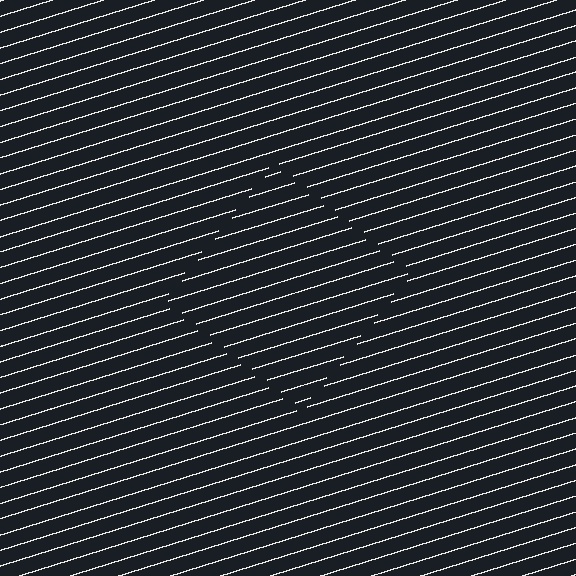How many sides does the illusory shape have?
4 sides — the line-ends trace a square.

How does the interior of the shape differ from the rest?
The interior of the shape contains the same grating, shifted by half a period — the contour is defined by the phase discontinuity where line-ends from the inner and outer gratings abut.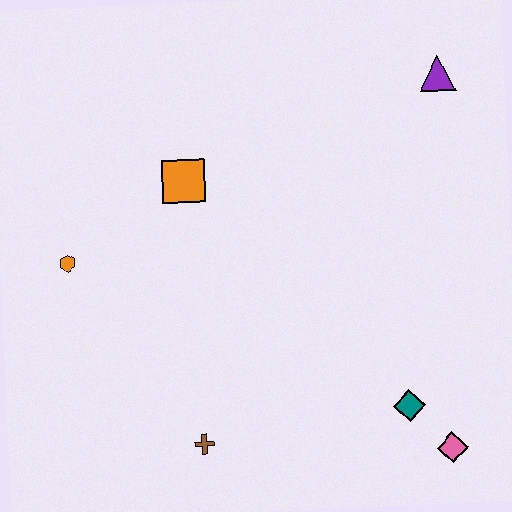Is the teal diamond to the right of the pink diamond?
No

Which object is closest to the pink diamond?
The teal diamond is closest to the pink diamond.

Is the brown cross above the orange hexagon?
No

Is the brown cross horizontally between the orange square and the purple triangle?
Yes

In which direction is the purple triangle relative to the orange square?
The purple triangle is to the right of the orange square.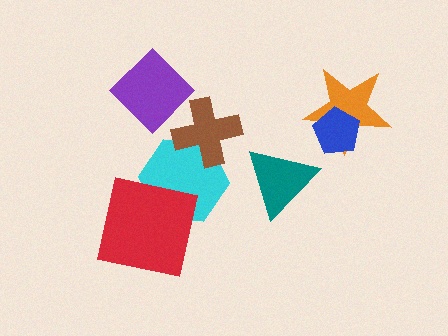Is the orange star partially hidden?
Yes, it is partially covered by another shape.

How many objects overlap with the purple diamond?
1 object overlaps with the purple diamond.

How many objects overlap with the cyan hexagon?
2 objects overlap with the cyan hexagon.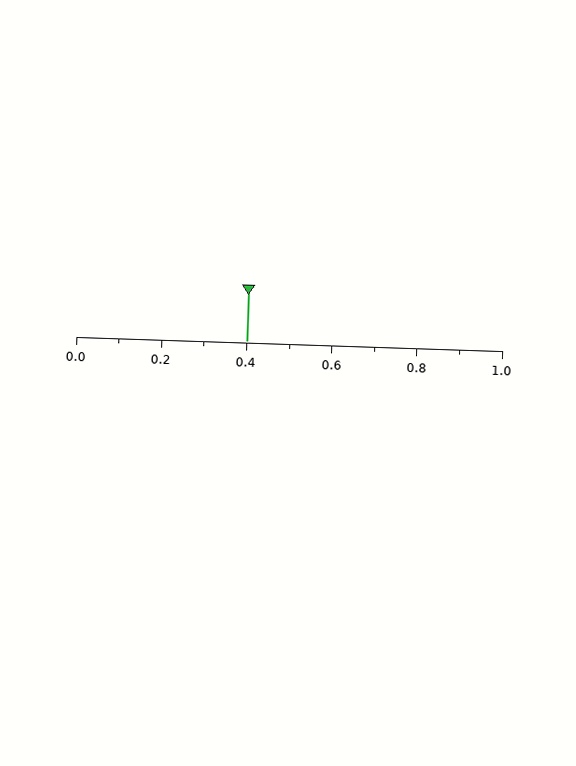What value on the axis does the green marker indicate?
The marker indicates approximately 0.4.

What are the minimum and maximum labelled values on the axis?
The axis runs from 0.0 to 1.0.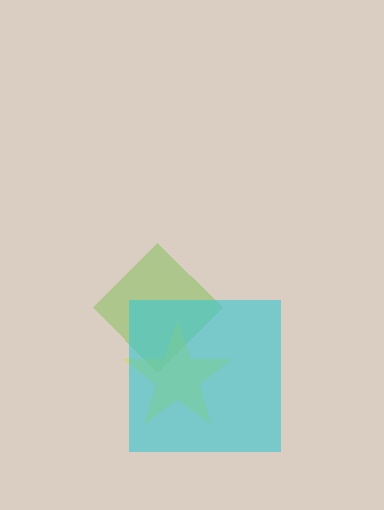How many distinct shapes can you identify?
There are 3 distinct shapes: a lime diamond, a yellow star, a cyan square.